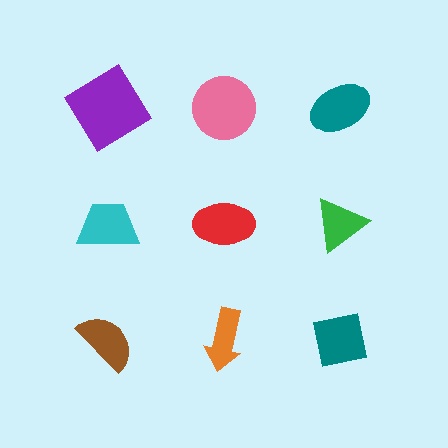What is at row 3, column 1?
A brown semicircle.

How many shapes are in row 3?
3 shapes.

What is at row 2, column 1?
A cyan trapezoid.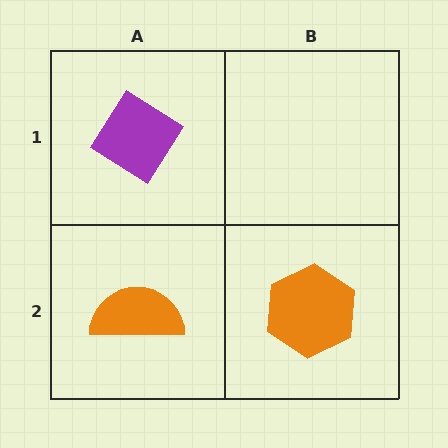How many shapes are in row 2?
2 shapes.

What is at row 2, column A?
An orange semicircle.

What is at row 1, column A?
A purple diamond.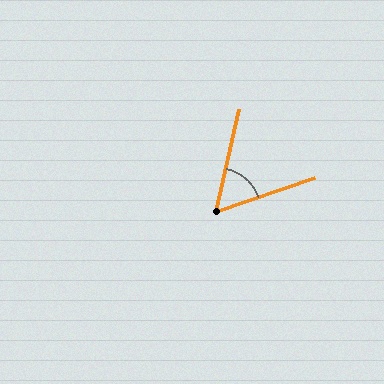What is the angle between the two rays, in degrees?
Approximately 58 degrees.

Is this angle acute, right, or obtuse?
It is acute.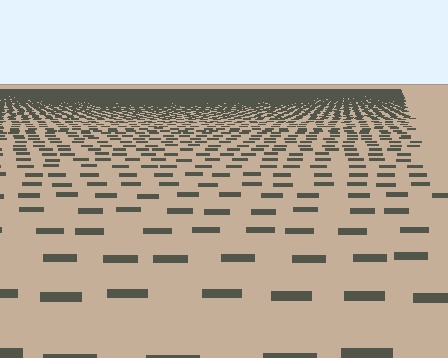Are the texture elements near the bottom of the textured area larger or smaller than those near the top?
Larger. Near the bottom, elements are closer to the viewer and appear at a bigger on-screen size.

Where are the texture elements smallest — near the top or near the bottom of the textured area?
Near the top.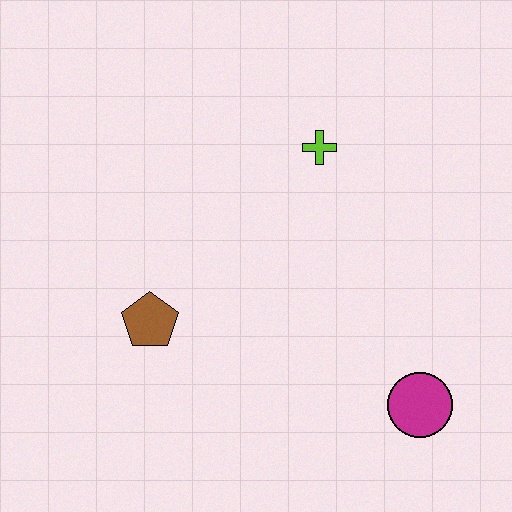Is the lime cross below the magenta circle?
No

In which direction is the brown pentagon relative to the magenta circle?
The brown pentagon is to the left of the magenta circle.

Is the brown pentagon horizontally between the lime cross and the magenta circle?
No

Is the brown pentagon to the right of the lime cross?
No